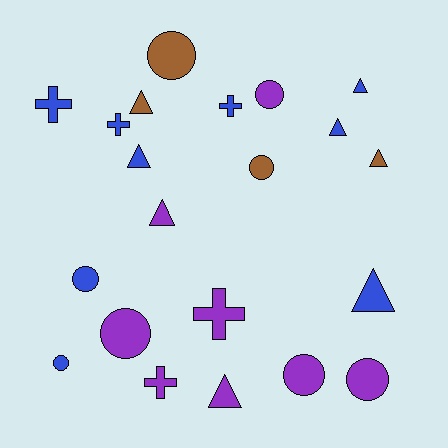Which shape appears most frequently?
Circle, with 8 objects.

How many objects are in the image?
There are 21 objects.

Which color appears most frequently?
Blue, with 9 objects.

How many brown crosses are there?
There are no brown crosses.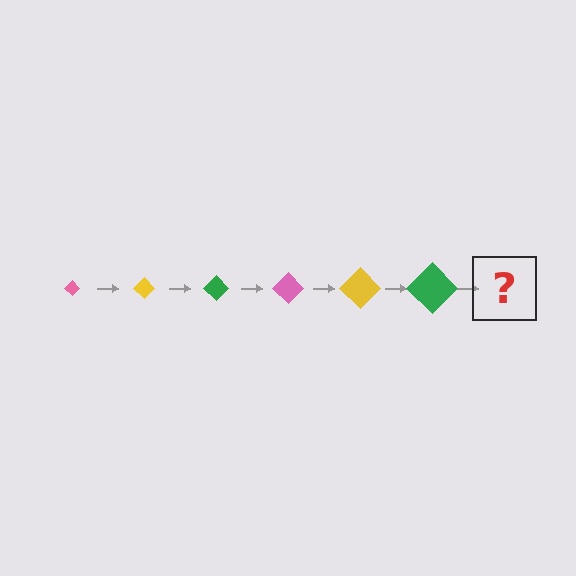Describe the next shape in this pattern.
It should be a pink diamond, larger than the previous one.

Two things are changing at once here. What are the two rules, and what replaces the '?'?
The two rules are that the diamond grows larger each step and the color cycles through pink, yellow, and green. The '?' should be a pink diamond, larger than the previous one.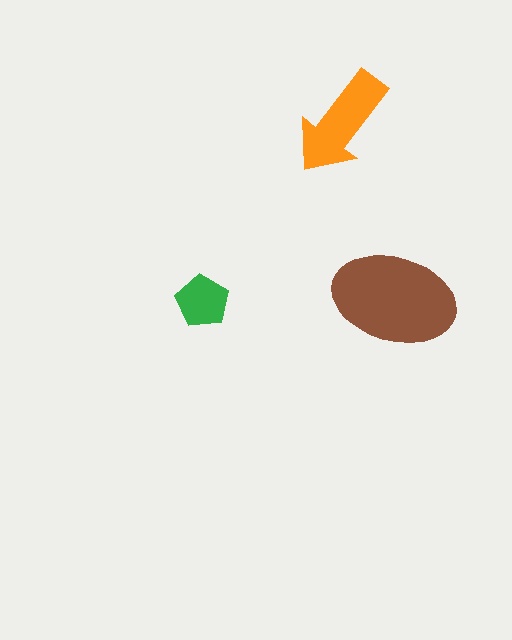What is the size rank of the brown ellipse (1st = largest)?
1st.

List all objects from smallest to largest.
The green pentagon, the orange arrow, the brown ellipse.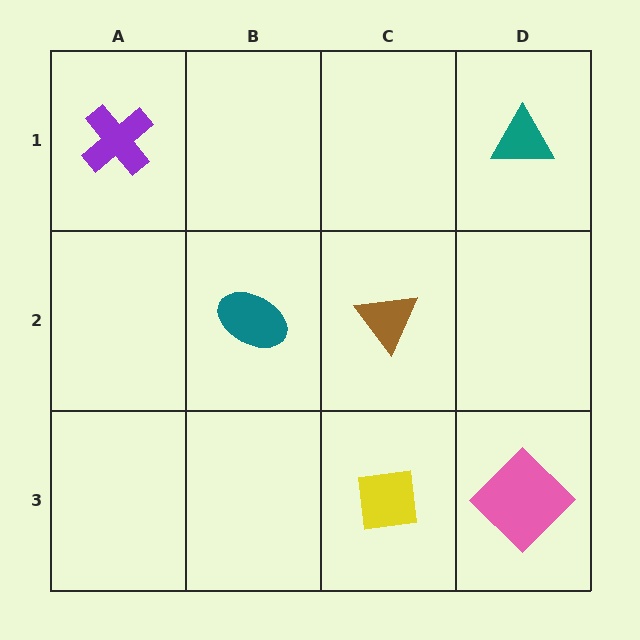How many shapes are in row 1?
2 shapes.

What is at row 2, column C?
A brown triangle.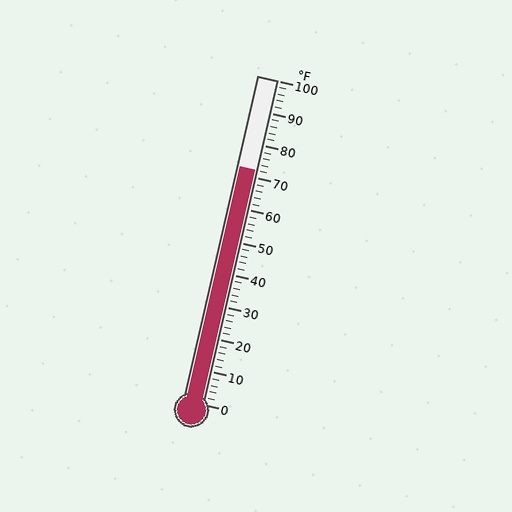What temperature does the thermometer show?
The thermometer shows approximately 72°F.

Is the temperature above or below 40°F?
The temperature is above 40°F.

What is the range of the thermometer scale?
The thermometer scale ranges from 0°F to 100°F.